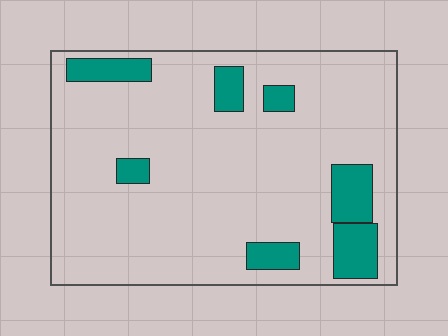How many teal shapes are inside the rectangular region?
7.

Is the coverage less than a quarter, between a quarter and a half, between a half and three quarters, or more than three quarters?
Less than a quarter.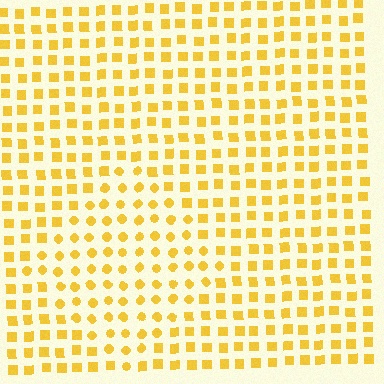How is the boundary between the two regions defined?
The boundary is defined by a change in element shape: circles inside vs. squares outside. All elements share the same color and spacing.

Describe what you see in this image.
The image is filled with small yellow elements arranged in a uniform grid. A diamond-shaped region contains circles, while the surrounding area contains squares. The boundary is defined purely by the change in element shape.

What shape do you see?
I see a diamond.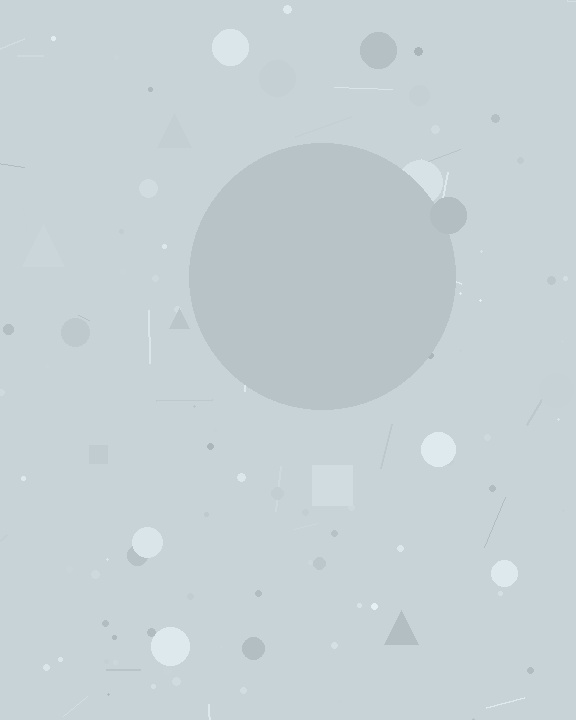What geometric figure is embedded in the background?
A circle is embedded in the background.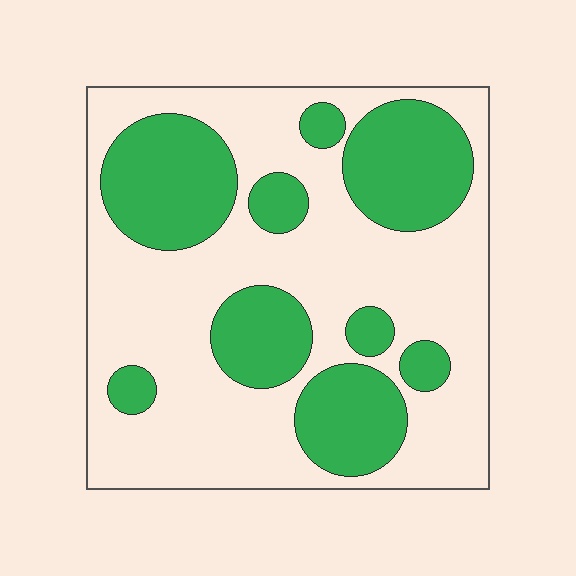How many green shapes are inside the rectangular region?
9.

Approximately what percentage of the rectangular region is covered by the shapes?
Approximately 35%.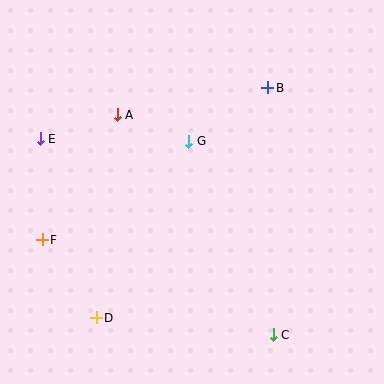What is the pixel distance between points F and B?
The distance between F and B is 272 pixels.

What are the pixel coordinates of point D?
Point D is at (96, 318).